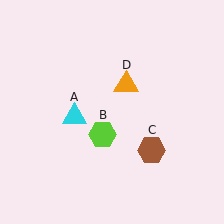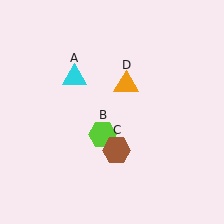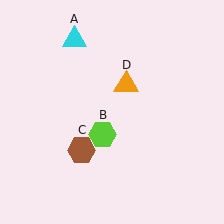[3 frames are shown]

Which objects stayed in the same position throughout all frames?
Lime hexagon (object B) and orange triangle (object D) remained stationary.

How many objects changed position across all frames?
2 objects changed position: cyan triangle (object A), brown hexagon (object C).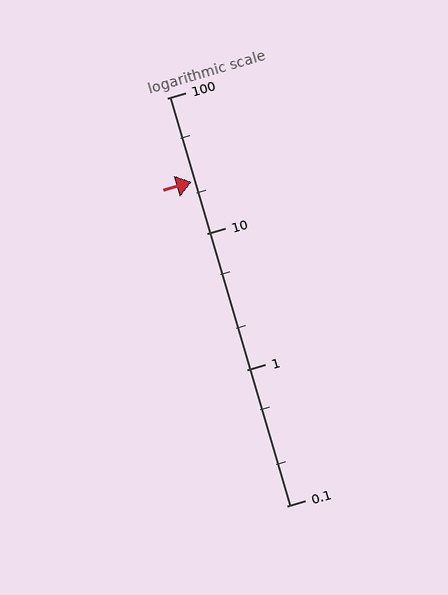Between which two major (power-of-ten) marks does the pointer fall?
The pointer is between 10 and 100.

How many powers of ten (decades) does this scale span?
The scale spans 3 decades, from 0.1 to 100.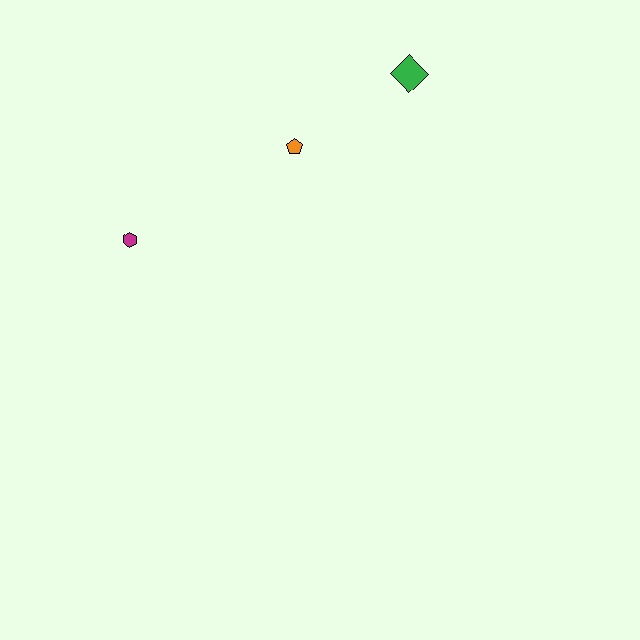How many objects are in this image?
There are 3 objects.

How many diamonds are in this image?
There is 1 diamond.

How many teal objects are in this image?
There are no teal objects.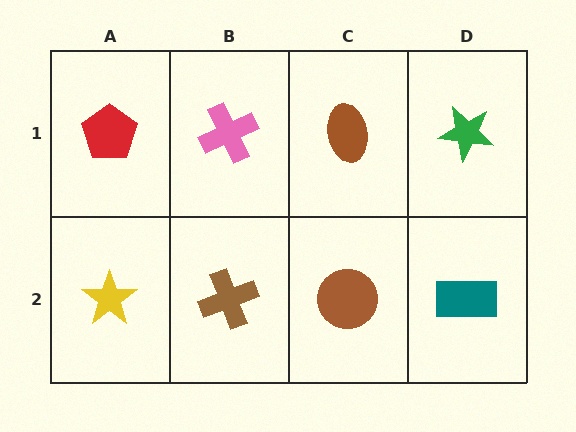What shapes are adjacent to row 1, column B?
A brown cross (row 2, column B), a red pentagon (row 1, column A), a brown ellipse (row 1, column C).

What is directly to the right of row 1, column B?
A brown ellipse.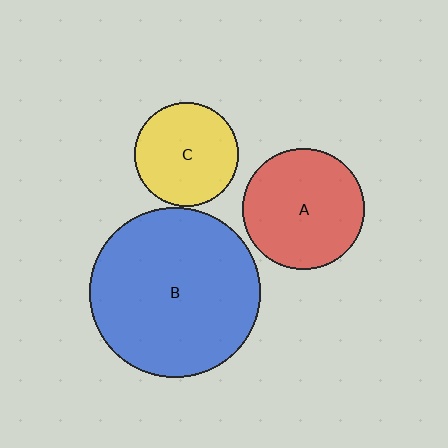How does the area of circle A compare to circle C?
Approximately 1.3 times.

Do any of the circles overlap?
No, none of the circles overlap.